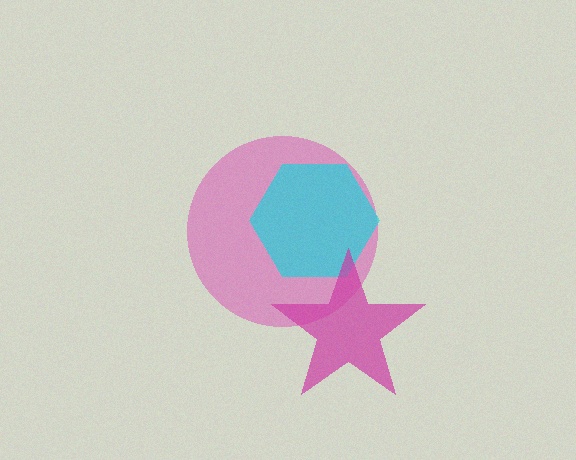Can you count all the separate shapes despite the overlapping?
Yes, there are 3 separate shapes.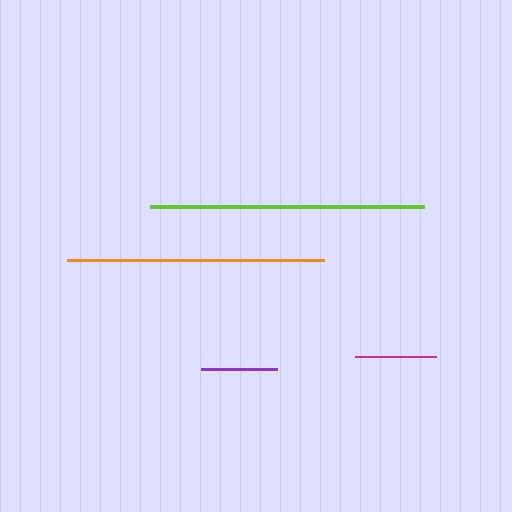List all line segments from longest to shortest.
From longest to shortest: lime, orange, magenta, purple.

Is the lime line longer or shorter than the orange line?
The lime line is longer than the orange line.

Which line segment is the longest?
The lime line is the longest at approximately 273 pixels.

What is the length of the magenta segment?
The magenta segment is approximately 81 pixels long.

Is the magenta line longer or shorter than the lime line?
The lime line is longer than the magenta line.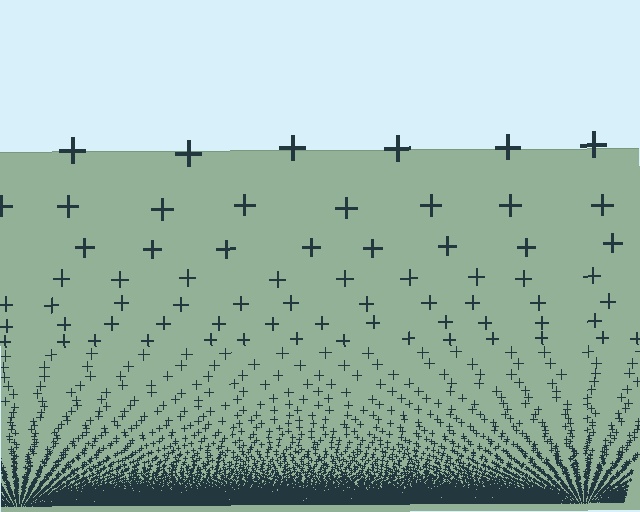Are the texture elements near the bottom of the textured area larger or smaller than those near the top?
Smaller. The gradient is inverted — elements near the bottom are smaller and denser.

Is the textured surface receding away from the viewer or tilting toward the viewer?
The surface appears to tilt toward the viewer. Texture elements get larger and sparser toward the top.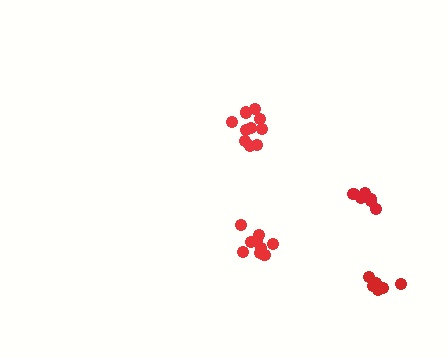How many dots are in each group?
Group 1: 6 dots, Group 2: 10 dots, Group 3: 7 dots, Group 4: 10 dots (33 total).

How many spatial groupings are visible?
There are 4 spatial groupings.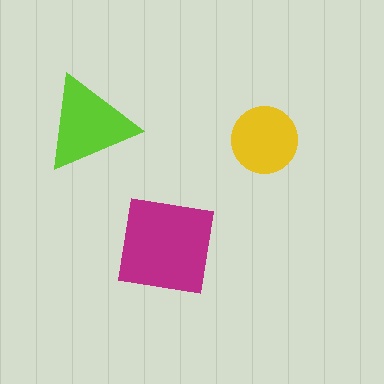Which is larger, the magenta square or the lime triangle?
The magenta square.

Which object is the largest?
The magenta square.